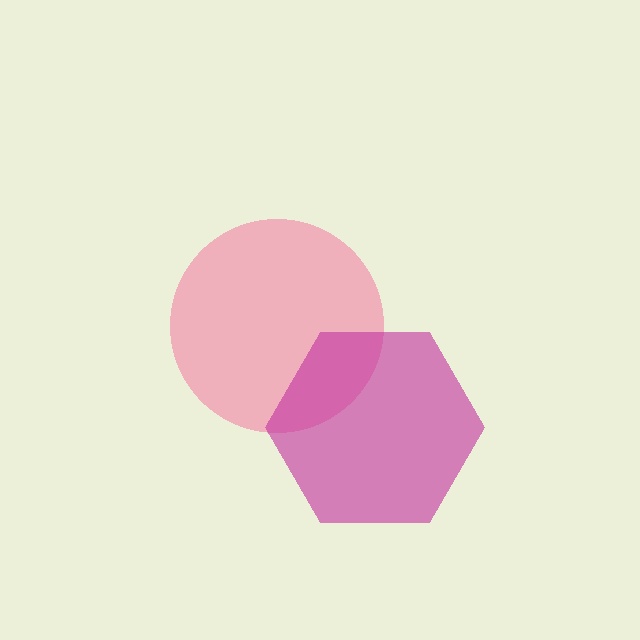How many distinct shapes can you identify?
There are 2 distinct shapes: a pink circle, a magenta hexagon.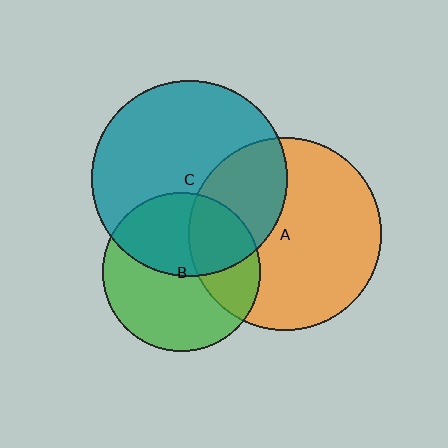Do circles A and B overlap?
Yes.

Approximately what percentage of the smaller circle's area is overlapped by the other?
Approximately 30%.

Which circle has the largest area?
Circle C (teal).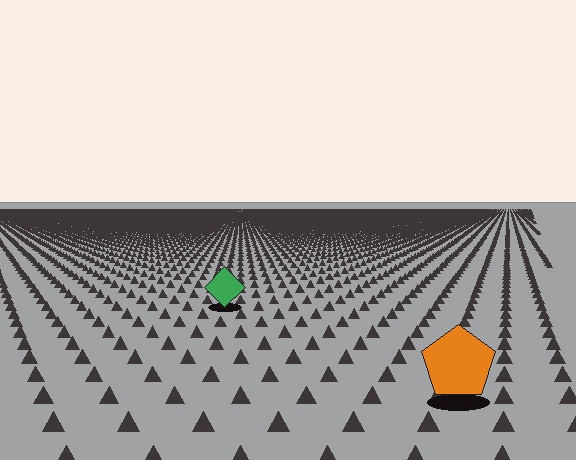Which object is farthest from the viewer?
The green diamond is farthest from the viewer. It appears smaller and the ground texture around it is denser.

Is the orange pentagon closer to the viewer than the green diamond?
Yes. The orange pentagon is closer — you can tell from the texture gradient: the ground texture is coarser near it.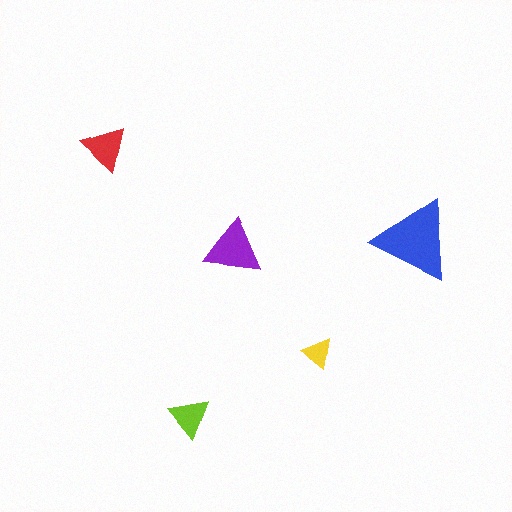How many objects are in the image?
There are 5 objects in the image.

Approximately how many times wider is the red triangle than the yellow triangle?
About 1.5 times wider.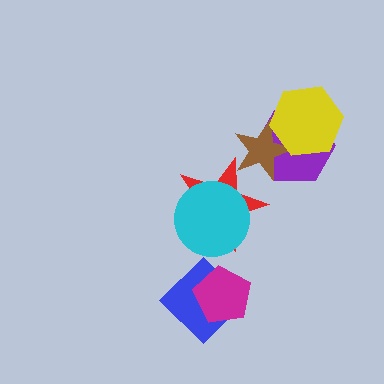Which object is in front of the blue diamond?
The magenta pentagon is in front of the blue diamond.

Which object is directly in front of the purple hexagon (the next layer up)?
The brown star is directly in front of the purple hexagon.